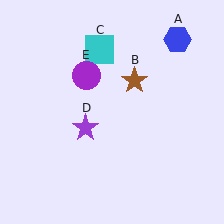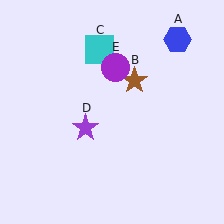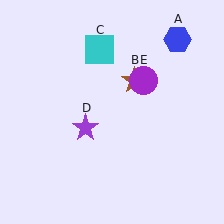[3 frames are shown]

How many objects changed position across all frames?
1 object changed position: purple circle (object E).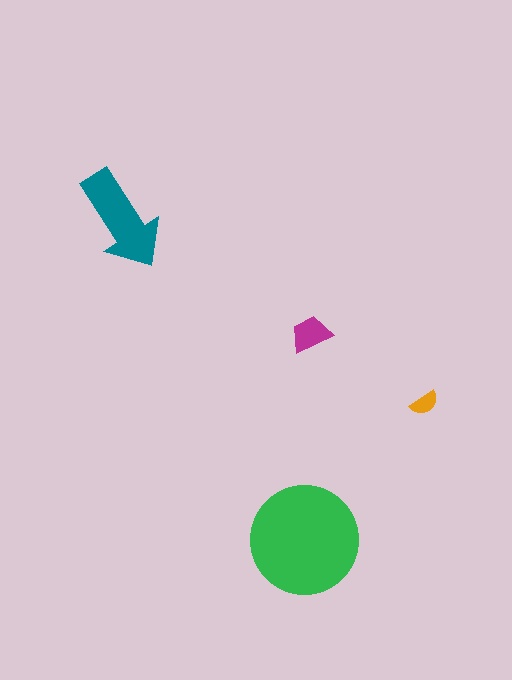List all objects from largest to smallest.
The green circle, the teal arrow, the magenta trapezoid, the orange semicircle.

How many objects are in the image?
There are 4 objects in the image.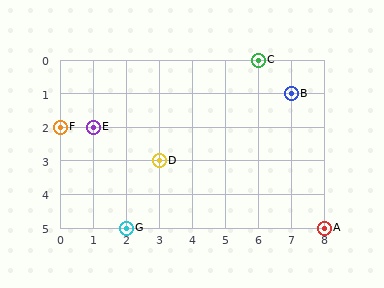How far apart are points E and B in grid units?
Points E and B are 6 columns and 1 row apart (about 6.1 grid units diagonally).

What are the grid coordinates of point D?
Point D is at grid coordinates (3, 3).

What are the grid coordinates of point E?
Point E is at grid coordinates (1, 2).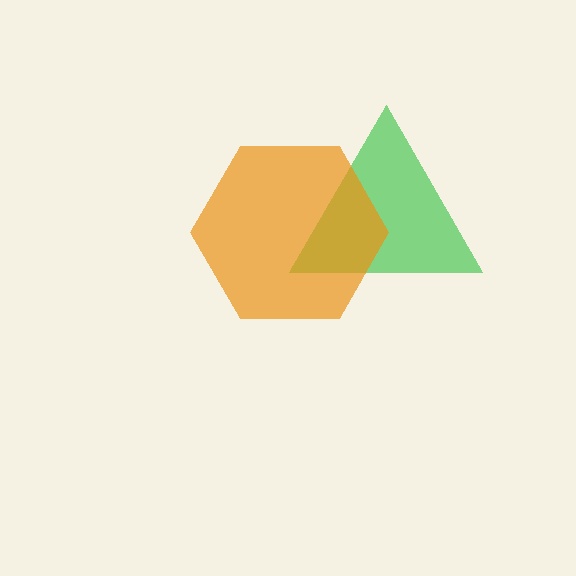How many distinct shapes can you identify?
There are 2 distinct shapes: a green triangle, an orange hexagon.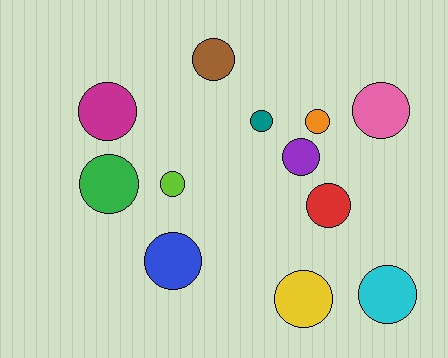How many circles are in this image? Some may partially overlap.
There are 12 circles.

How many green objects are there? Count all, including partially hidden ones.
There is 1 green object.